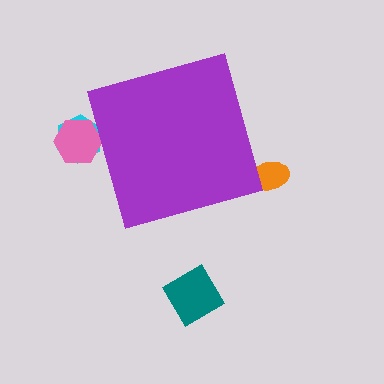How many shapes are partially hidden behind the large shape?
3 shapes are partially hidden.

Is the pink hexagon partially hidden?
Yes, the pink hexagon is partially hidden behind the purple diamond.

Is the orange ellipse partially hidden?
Yes, the orange ellipse is partially hidden behind the purple diamond.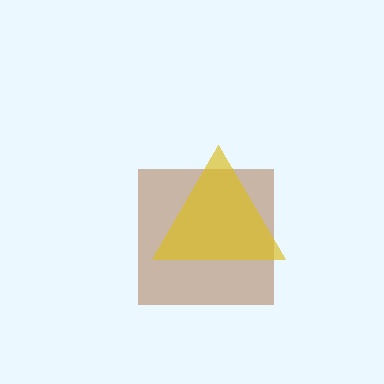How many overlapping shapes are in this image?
There are 2 overlapping shapes in the image.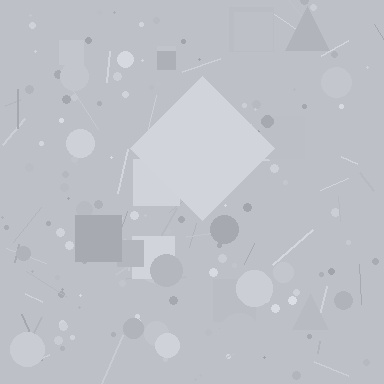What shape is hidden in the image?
A diamond is hidden in the image.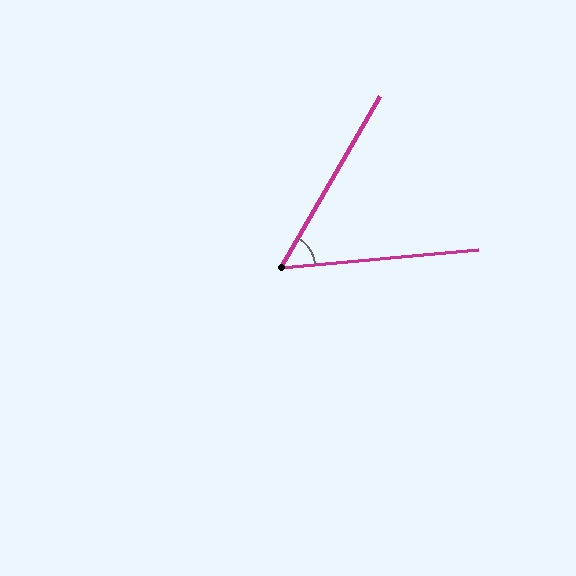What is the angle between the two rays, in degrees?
Approximately 55 degrees.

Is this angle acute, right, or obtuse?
It is acute.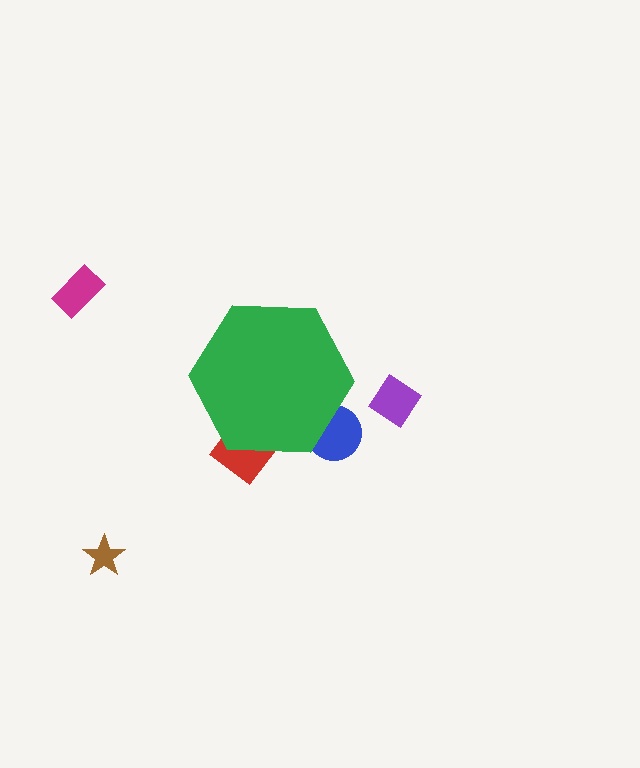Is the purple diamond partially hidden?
No, the purple diamond is fully visible.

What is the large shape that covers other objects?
A green hexagon.